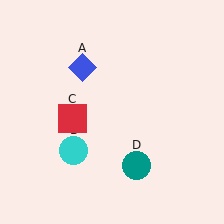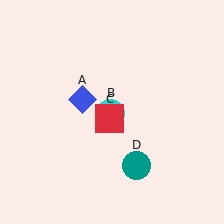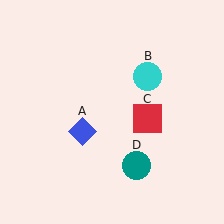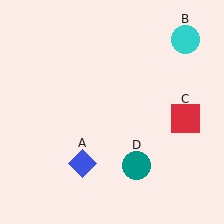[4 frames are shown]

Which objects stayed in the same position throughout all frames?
Teal circle (object D) remained stationary.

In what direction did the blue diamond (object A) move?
The blue diamond (object A) moved down.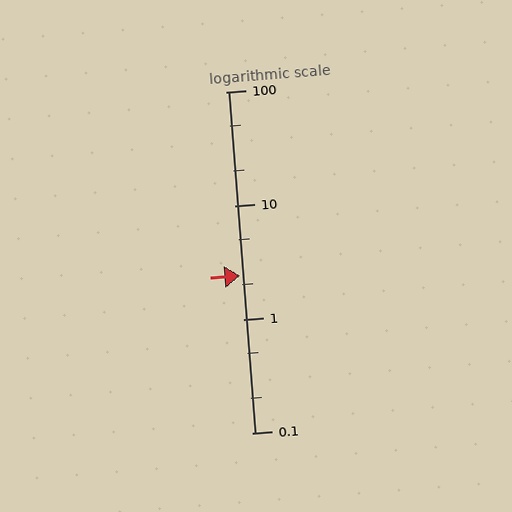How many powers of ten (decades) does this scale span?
The scale spans 3 decades, from 0.1 to 100.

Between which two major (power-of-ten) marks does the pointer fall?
The pointer is between 1 and 10.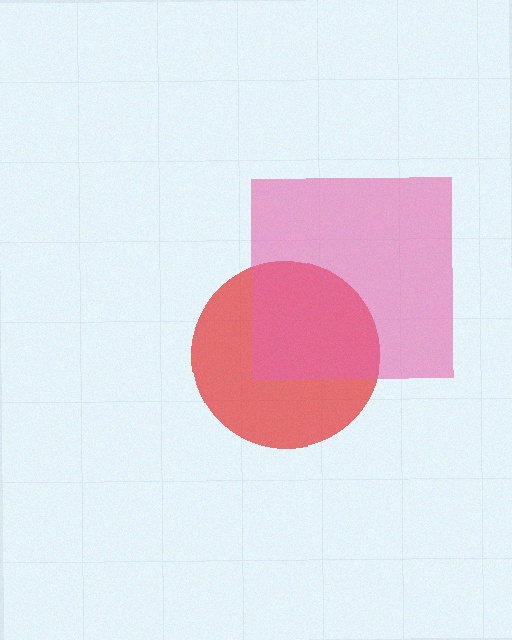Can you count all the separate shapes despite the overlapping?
Yes, there are 2 separate shapes.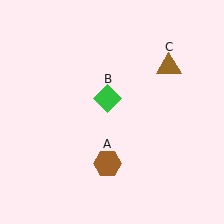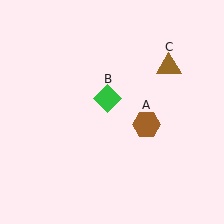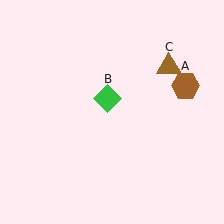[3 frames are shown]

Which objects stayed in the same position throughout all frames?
Green diamond (object B) and brown triangle (object C) remained stationary.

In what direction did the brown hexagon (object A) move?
The brown hexagon (object A) moved up and to the right.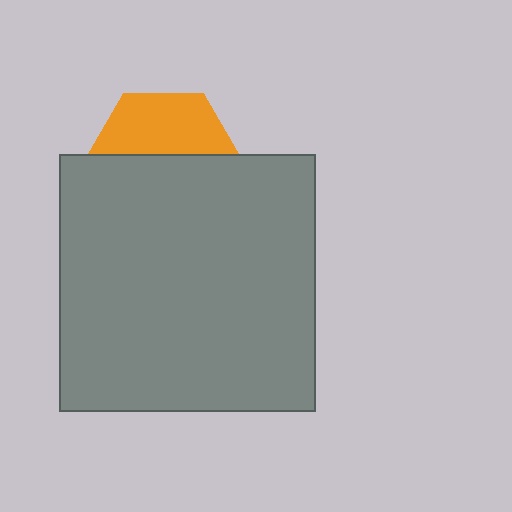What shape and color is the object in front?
The object in front is a gray square.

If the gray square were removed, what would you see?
You would see the complete orange hexagon.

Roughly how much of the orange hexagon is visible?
A small part of it is visible (roughly 42%).